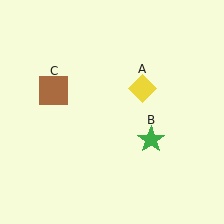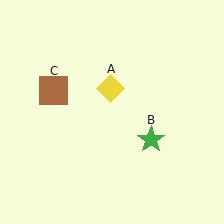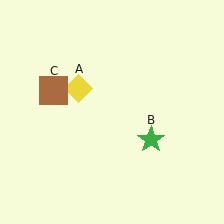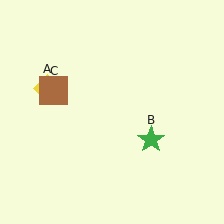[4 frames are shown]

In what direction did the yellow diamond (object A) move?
The yellow diamond (object A) moved left.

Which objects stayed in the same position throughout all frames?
Green star (object B) and brown square (object C) remained stationary.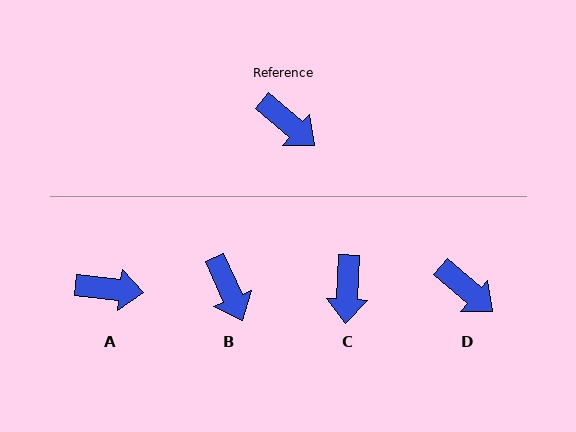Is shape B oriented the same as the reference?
No, it is off by about 25 degrees.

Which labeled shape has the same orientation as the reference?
D.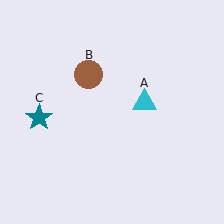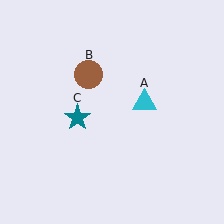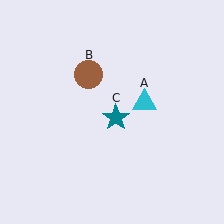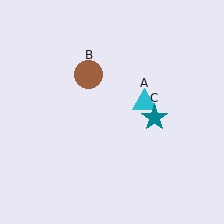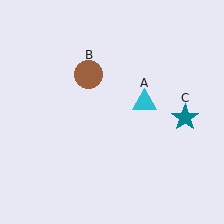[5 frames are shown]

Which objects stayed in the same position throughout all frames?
Cyan triangle (object A) and brown circle (object B) remained stationary.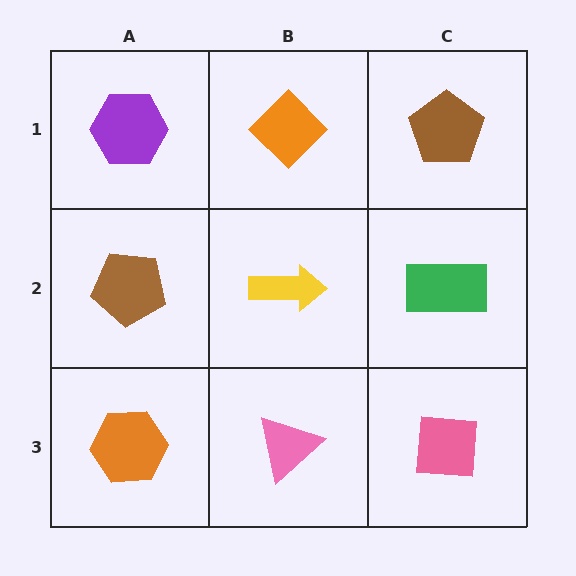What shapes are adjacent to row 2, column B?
An orange diamond (row 1, column B), a pink triangle (row 3, column B), a brown pentagon (row 2, column A), a green rectangle (row 2, column C).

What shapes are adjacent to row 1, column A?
A brown pentagon (row 2, column A), an orange diamond (row 1, column B).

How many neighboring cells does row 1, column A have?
2.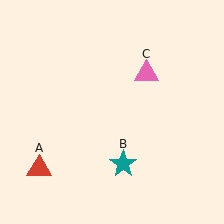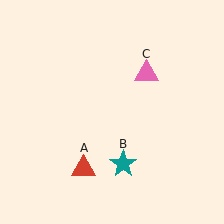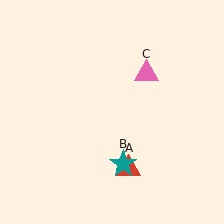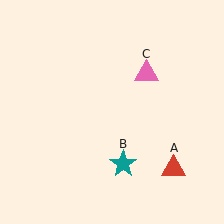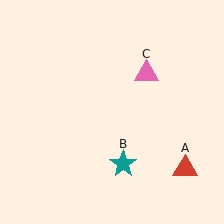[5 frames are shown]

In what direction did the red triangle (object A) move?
The red triangle (object A) moved right.